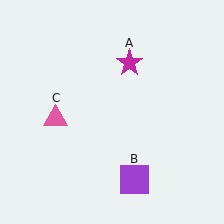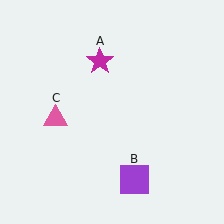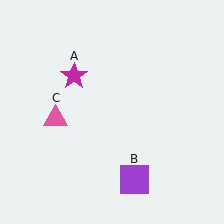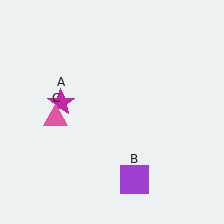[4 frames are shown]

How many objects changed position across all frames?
1 object changed position: magenta star (object A).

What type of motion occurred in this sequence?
The magenta star (object A) rotated counterclockwise around the center of the scene.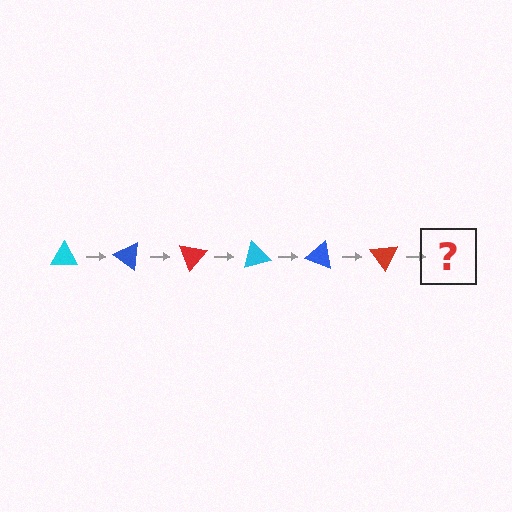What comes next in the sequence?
The next element should be a cyan triangle, rotated 210 degrees from the start.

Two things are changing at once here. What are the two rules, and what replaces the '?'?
The two rules are that it rotates 35 degrees each step and the color cycles through cyan, blue, and red. The '?' should be a cyan triangle, rotated 210 degrees from the start.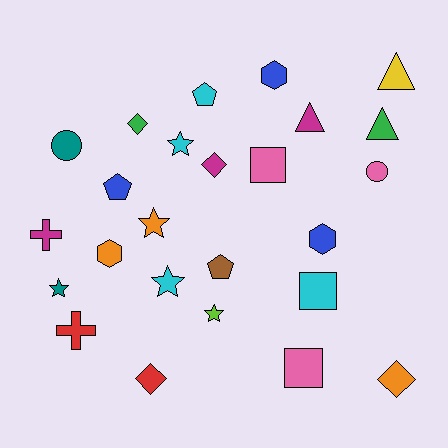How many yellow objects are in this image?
There is 1 yellow object.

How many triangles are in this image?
There are 3 triangles.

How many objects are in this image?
There are 25 objects.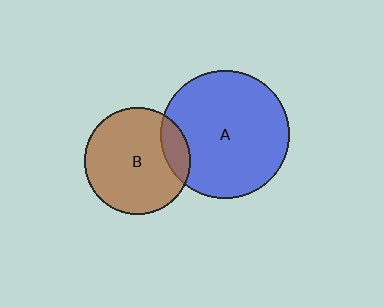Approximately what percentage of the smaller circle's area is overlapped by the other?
Approximately 15%.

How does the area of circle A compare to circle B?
Approximately 1.5 times.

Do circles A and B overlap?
Yes.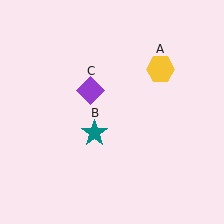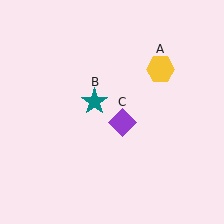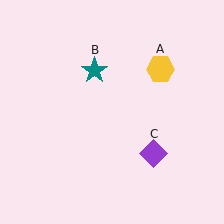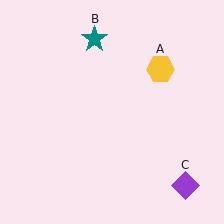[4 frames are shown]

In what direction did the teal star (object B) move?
The teal star (object B) moved up.